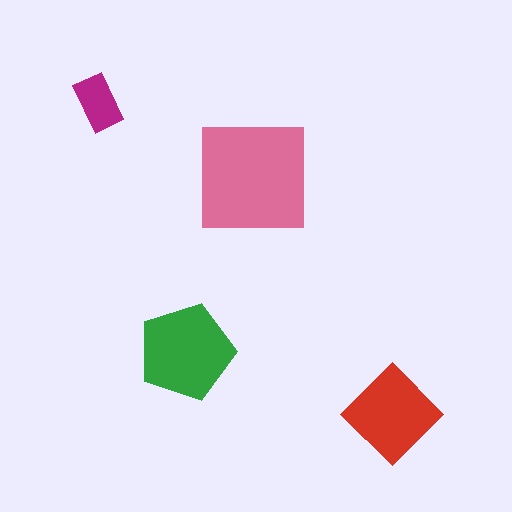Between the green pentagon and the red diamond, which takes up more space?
The green pentagon.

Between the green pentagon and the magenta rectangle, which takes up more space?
The green pentagon.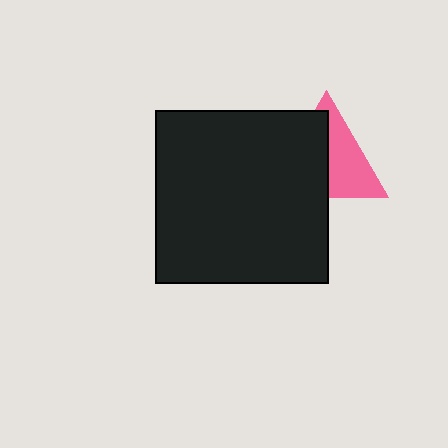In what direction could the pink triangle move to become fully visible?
The pink triangle could move right. That would shift it out from behind the black square entirely.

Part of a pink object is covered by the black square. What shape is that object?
It is a triangle.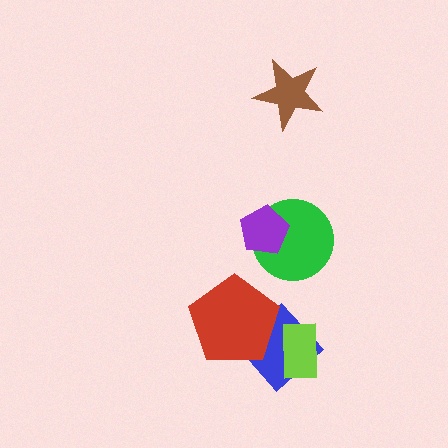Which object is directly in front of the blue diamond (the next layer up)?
The red pentagon is directly in front of the blue diamond.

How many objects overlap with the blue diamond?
2 objects overlap with the blue diamond.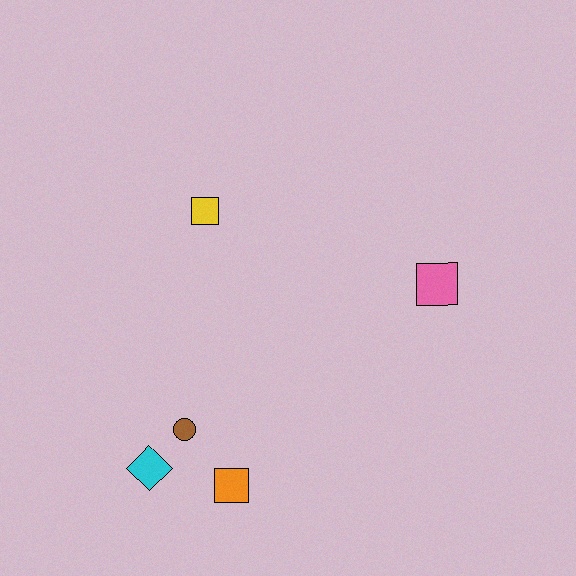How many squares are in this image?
There are 3 squares.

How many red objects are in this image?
There are no red objects.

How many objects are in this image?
There are 5 objects.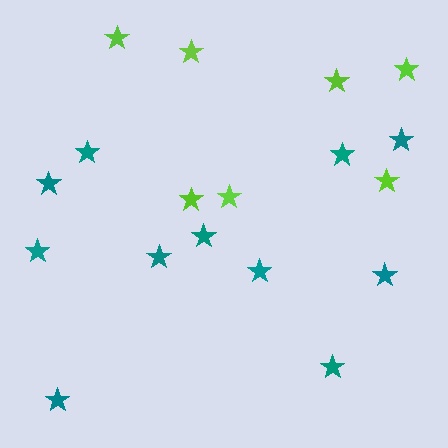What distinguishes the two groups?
There are 2 groups: one group of teal stars (11) and one group of lime stars (7).